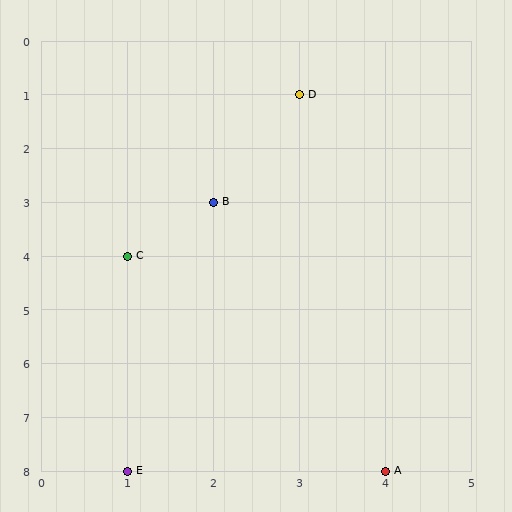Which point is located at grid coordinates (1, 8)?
Point E is at (1, 8).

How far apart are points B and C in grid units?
Points B and C are 1 column and 1 row apart (about 1.4 grid units diagonally).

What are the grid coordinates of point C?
Point C is at grid coordinates (1, 4).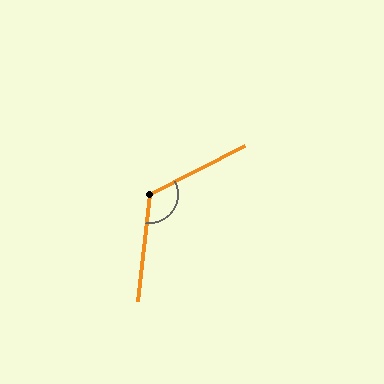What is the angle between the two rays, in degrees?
Approximately 124 degrees.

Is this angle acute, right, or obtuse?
It is obtuse.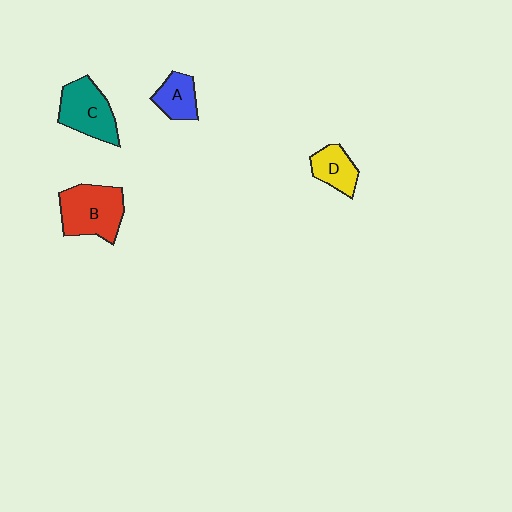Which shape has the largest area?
Shape B (red).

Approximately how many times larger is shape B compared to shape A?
Approximately 1.9 times.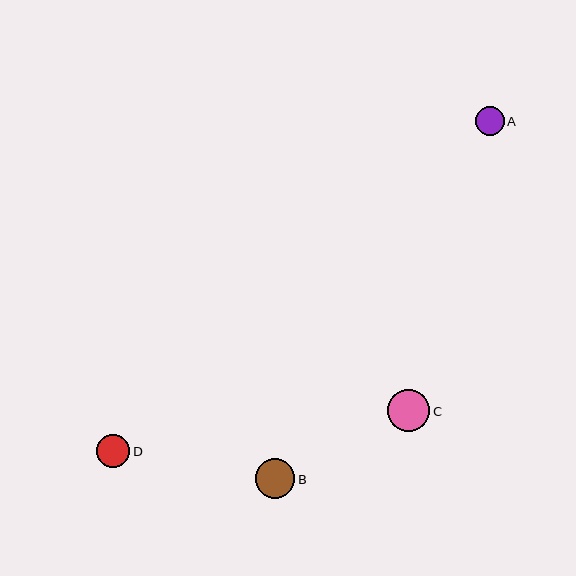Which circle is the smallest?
Circle A is the smallest with a size of approximately 29 pixels.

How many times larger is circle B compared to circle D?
Circle B is approximately 1.2 times the size of circle D.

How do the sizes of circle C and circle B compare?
Circle C and circle B are approximately the same size.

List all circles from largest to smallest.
From largest to smallest: C, B, D, A.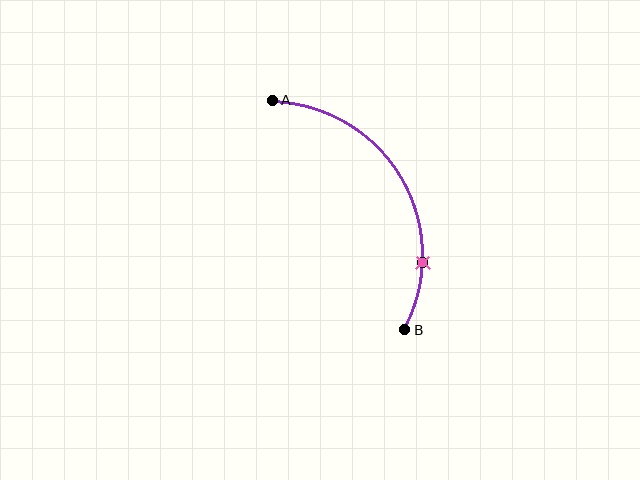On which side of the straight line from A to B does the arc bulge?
The arc bulges to the right of the straight line connecting A and B.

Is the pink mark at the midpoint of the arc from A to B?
No. The pink mark lies on the arc but is closer to endpoint B. The arc midpoint would be at the point on the curve equidistant along the arc from both A and B.